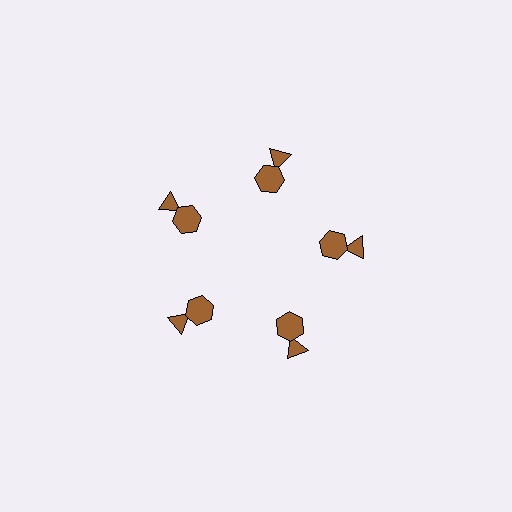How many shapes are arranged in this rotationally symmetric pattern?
There are 10 shapes, arranged in 5 groups of 2.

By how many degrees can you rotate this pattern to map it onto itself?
The pattern maps onto itself every 72 degrees of rotation.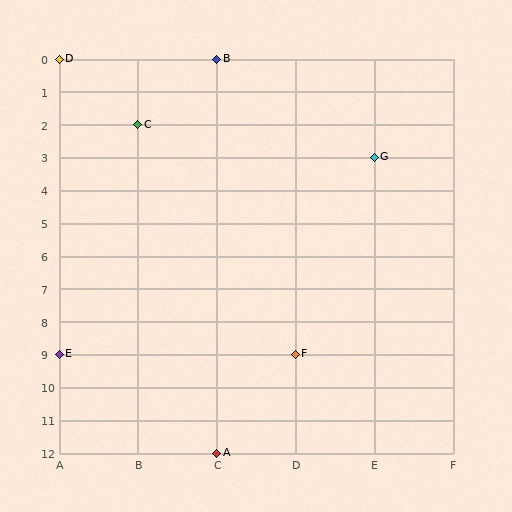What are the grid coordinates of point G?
Point G is at grid coordinates (E, 3).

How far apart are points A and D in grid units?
Points A and D are 2 columns and 12 rows apart (about 12.2 grid units diagonally).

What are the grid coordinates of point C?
Point C is at grid coordinates (B, 2).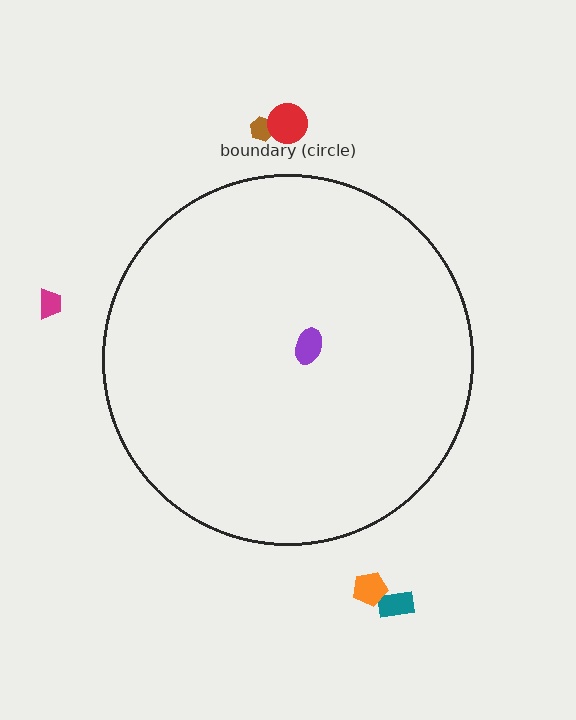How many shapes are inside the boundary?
1 inside, 5 outside.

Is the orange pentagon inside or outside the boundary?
Outside.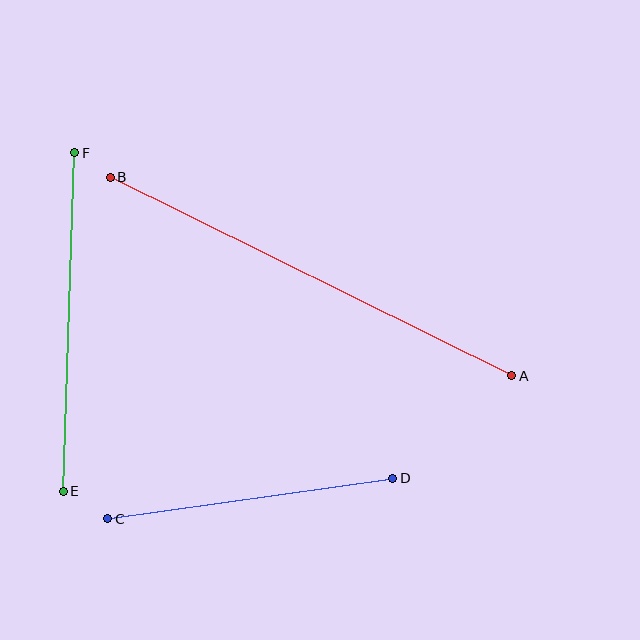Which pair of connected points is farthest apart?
Points A and B are farthest apart.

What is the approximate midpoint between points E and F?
The midpoint is at approximately (69, 322) pixels.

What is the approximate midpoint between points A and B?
The midpoint is at approximately (311, 277) pixels.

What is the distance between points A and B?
The distance is approximately 448 pixels.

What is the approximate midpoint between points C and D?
The midpoint is at approximately (250, 499) pixels.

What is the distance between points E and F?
The distance is approximately 339 pixels.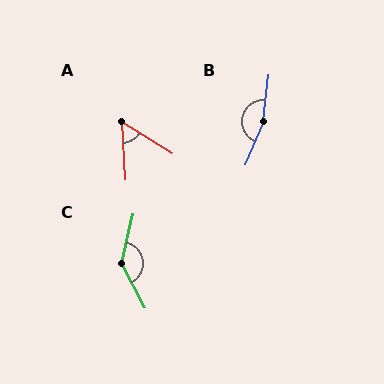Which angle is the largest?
B, at approximately 163 degrees.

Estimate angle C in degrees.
Approximately 140 degrees.